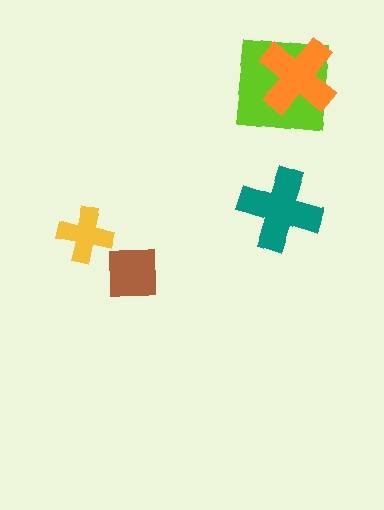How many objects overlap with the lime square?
1 object overlaps with the lime square.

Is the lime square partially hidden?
Yes, it is partially covered by another shape.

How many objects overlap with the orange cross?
1 object overlaps with the orange cross.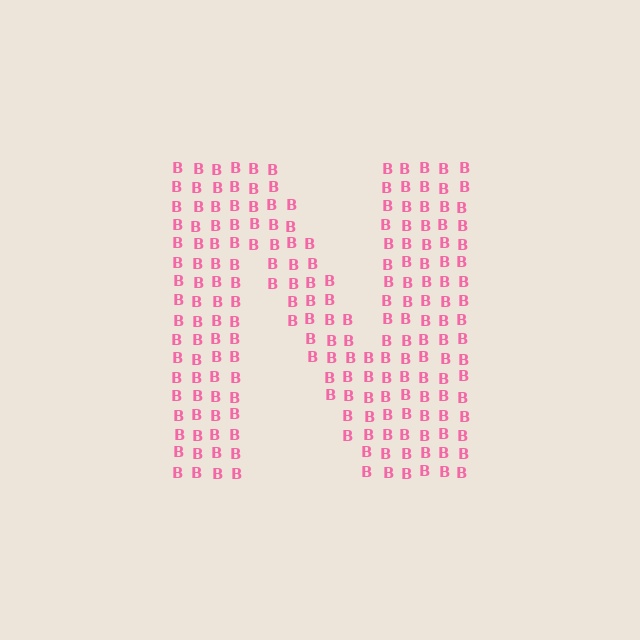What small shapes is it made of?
It is made of small letter B's.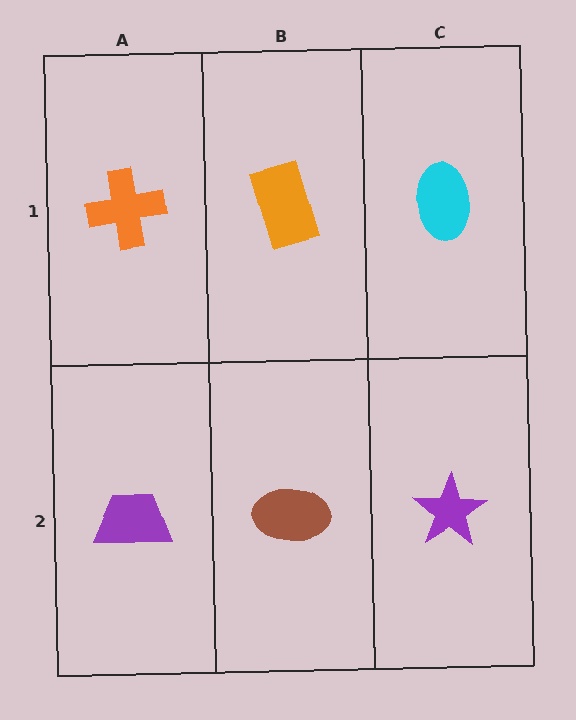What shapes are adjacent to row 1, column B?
A brown ellipse (row 2, column B), an orange cross (row 1, column A), a cyan ellipse (row 1, column C).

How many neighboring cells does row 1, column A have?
2.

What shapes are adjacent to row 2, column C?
A cyan ellipse (row 1, column C), a brown ellipse (row 2, column B).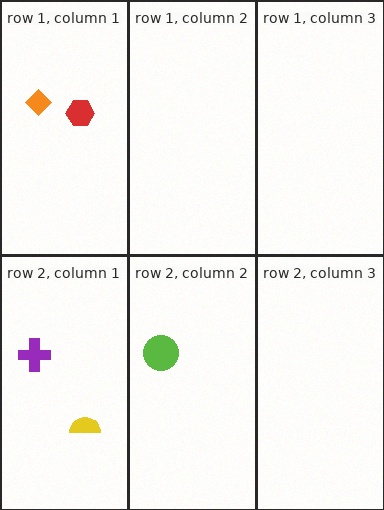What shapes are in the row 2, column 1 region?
The yellow semicircle, the purple cross.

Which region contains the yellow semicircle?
The row 2, column 1 region.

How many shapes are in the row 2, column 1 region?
2.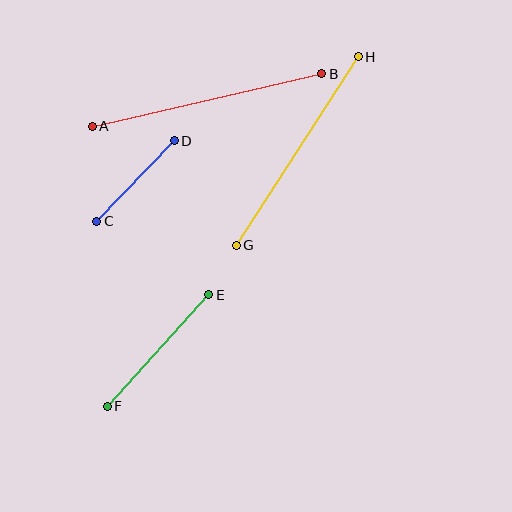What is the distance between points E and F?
The distance is approximately 151 pixels.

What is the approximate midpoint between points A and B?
The midpoint is at approximately (207, 100) pixels.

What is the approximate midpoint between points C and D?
The midpoint is at approximately (135, 181) pixels.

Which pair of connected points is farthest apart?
Points A and B are farthest apart.